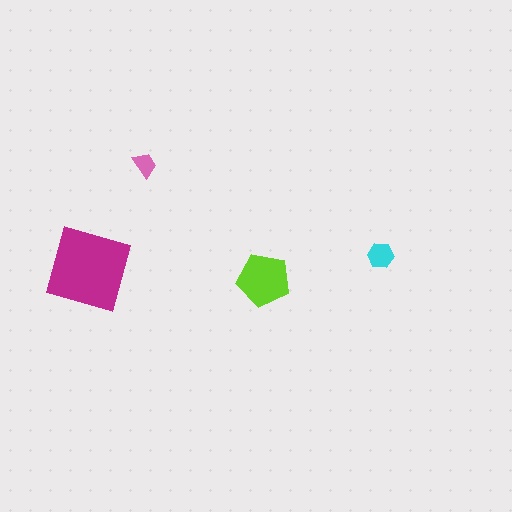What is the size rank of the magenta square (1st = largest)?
1st.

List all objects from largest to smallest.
The magenta square, the lime pentagon, the cyan hexagon, the pink trapezoid.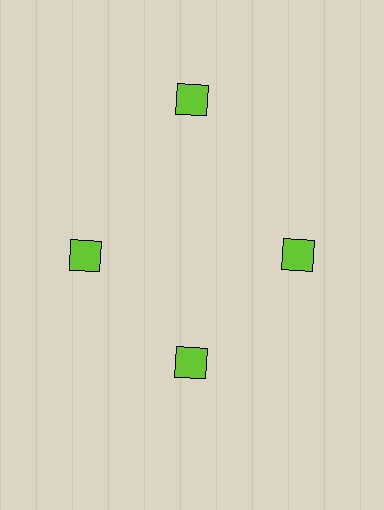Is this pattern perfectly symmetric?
No. The 4 lime diamonds are arranged in a ring, but one element near the 12 o'clock position is pushed outward from the center, breaking the 4-fold rotational symmetry.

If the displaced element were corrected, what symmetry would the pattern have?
It would have 4-fold rotational symmetry — the pattern would map onto itself every 90 degrees.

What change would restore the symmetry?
The symmetry would be restored by moving it inward, back onto the ring so that all 4 diamonds sit at equal angles and equal distance from the center.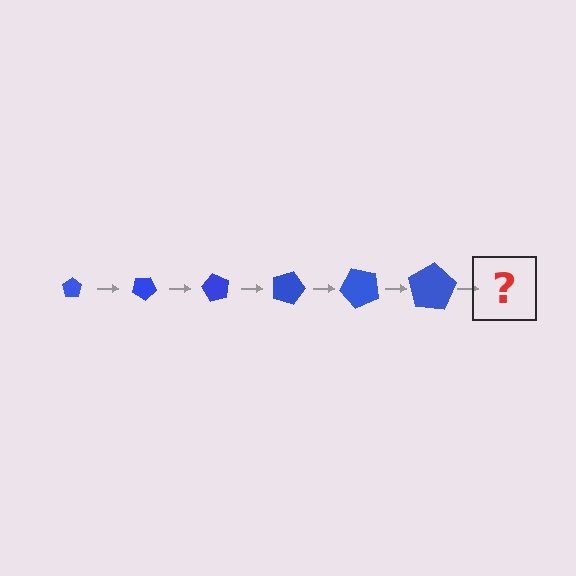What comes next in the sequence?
The next element should be a pentagon, larger than the previous one and rotated 180 degrees from the start.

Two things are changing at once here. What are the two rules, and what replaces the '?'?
The two rules are that the pentagon grows larger each step and it rotates 30 degrees each step. The '?' should be a pentagon, larger than the previous one and rotated 180 degrees from the start.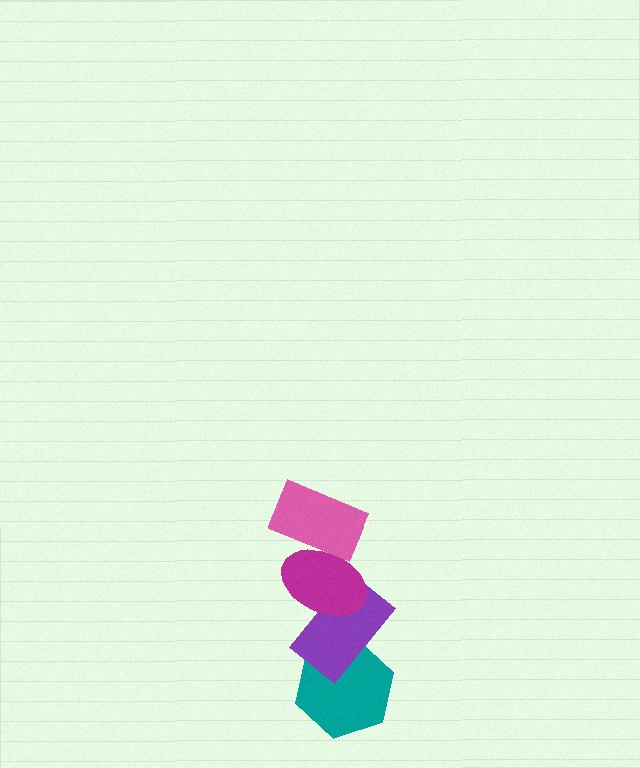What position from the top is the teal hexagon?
The teal hexagon is 4th from the top.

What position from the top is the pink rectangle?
The pink rectangle is 1st from the top.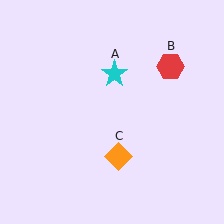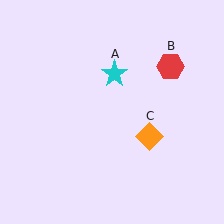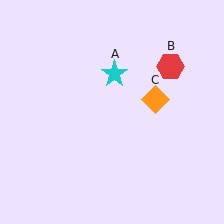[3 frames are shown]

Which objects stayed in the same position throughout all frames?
Cyan star (object A) and red hexagon (object B) remained stationary.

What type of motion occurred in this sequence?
The orange diamond (object C) rotated counterclockwise around the center of the scene.